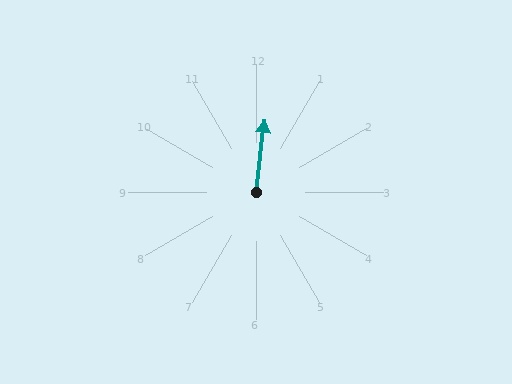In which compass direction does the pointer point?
North.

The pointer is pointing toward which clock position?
Roughly 12 o'clock.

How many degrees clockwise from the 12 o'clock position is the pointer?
Approximately 7 degrees.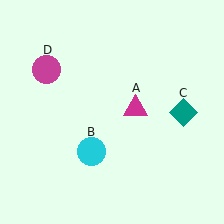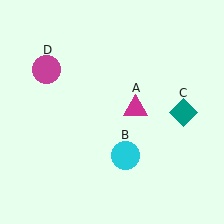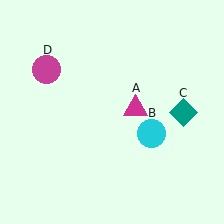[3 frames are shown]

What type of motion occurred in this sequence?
The cyan circle (object B) rotated counterclockwise around the center of the scene.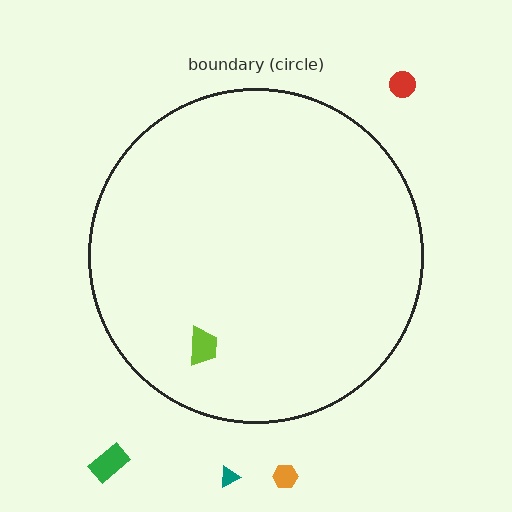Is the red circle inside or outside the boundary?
Outside.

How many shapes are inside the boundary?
1 inside, 4 outside.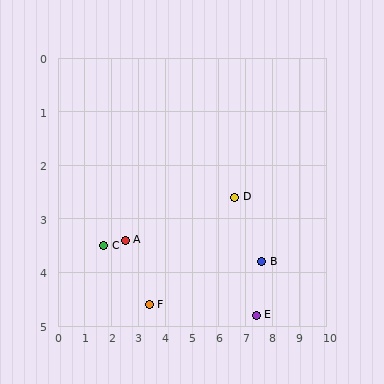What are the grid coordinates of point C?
Point C is at approximately (1.7, 3.5).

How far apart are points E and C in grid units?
Points E and C are about 5.8 grid units apart.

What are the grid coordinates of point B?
Point B is at approximately (7.6, 3.8).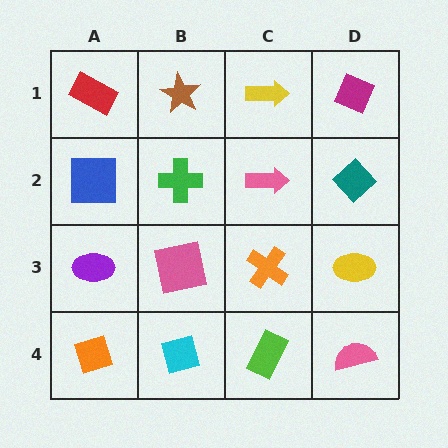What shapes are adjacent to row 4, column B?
A pink square (row 3, column B), an orange diamond (row 4, column A), a lime rectangle (row 4, column C).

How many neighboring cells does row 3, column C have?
4.